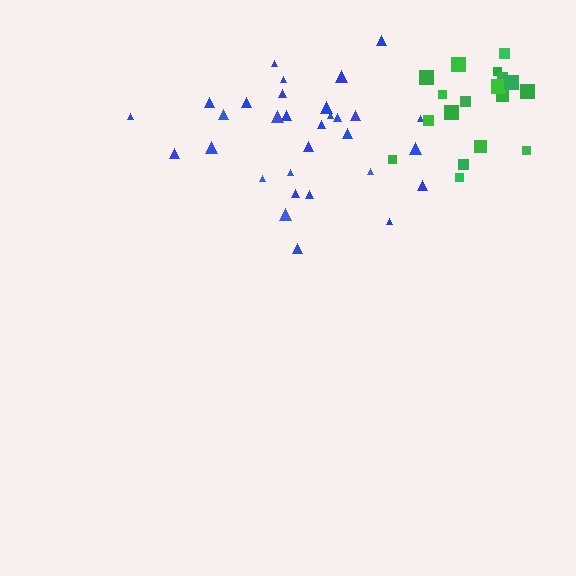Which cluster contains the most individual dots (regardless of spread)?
Blue (31).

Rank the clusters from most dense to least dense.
blue, green.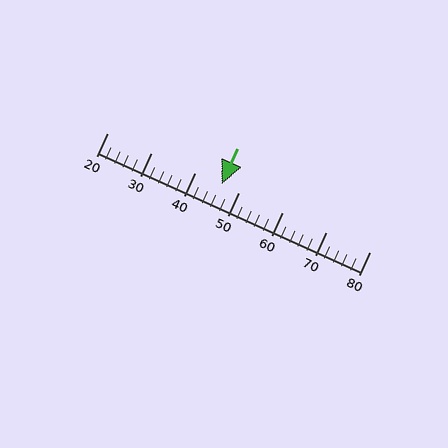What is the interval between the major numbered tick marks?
The major tick marks are spaced 10 units apart.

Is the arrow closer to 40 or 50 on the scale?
The arrow is closer to 50.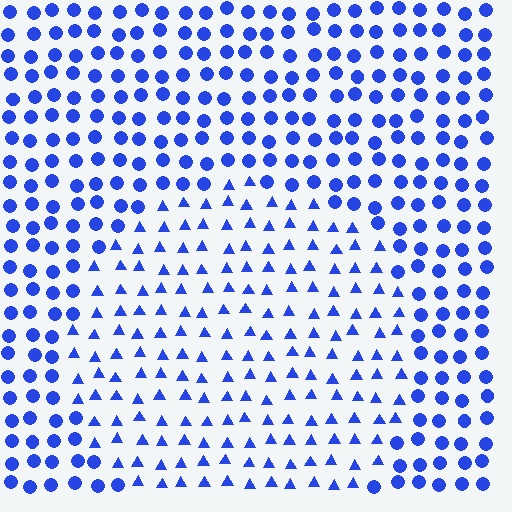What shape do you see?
I see a circle.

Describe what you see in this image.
The image is filled with small blue elements arranged in a uniform grid. A circle-shaped region contains triangles, while the surrounding area contains circles. The boundary is defined purely by the change in element shape.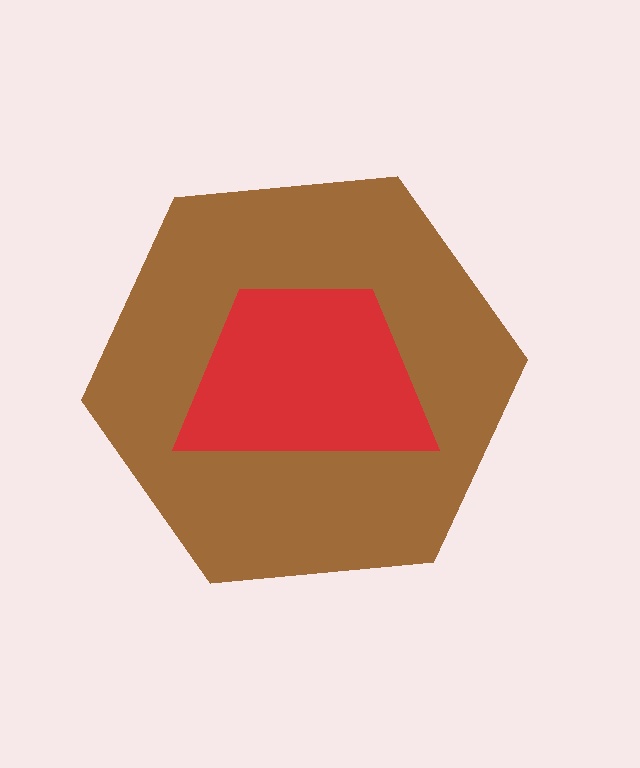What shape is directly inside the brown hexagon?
The red trapezoid.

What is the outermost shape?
The brown hexagon.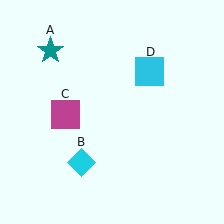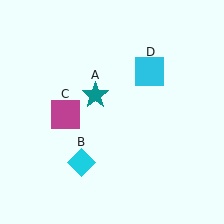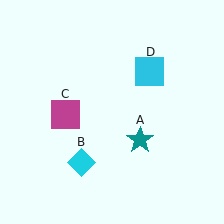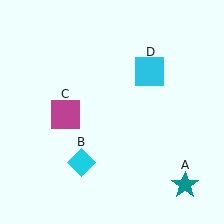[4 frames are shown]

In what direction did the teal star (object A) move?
The teal star (object A) moved down and to the right.